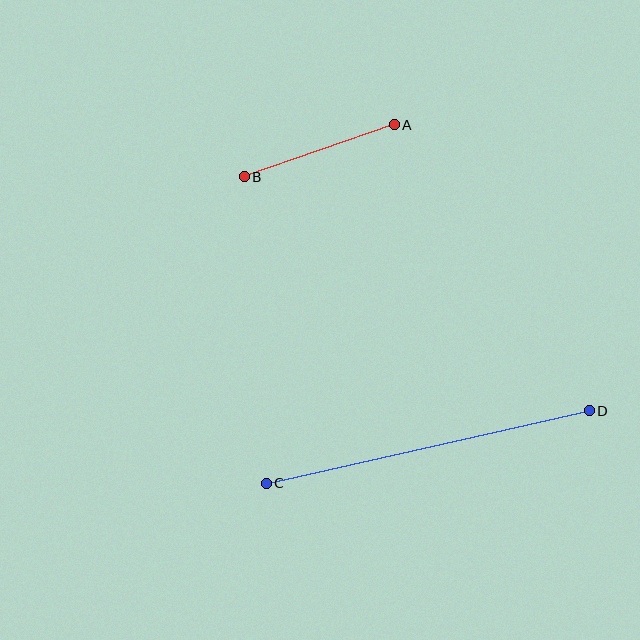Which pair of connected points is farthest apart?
Points C and D are farthest apart.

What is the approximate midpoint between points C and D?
The midpoint is at approximately (428, 447) pixels.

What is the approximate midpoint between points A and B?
The midpoint is at approximately (319, 151) pixels.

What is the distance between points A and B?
The distance is approximately 159 pixels.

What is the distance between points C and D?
The distance is approximately 331 pixels.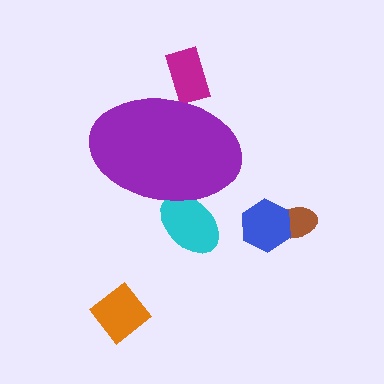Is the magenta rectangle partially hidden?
Yes, the magenta rectangle is partially hidden behind the purple ellipse.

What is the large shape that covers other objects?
A purple ellipse.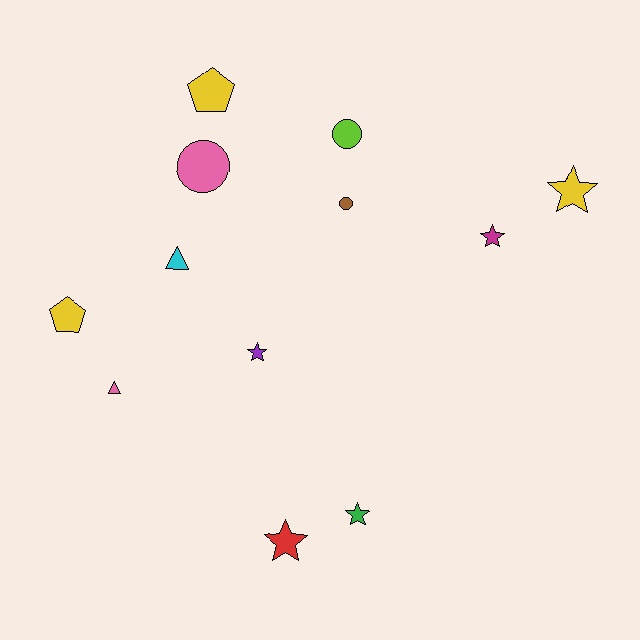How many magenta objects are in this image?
There is 1 magenta object.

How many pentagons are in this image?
There are 2 pentagons.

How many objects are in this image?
There are 12 objects.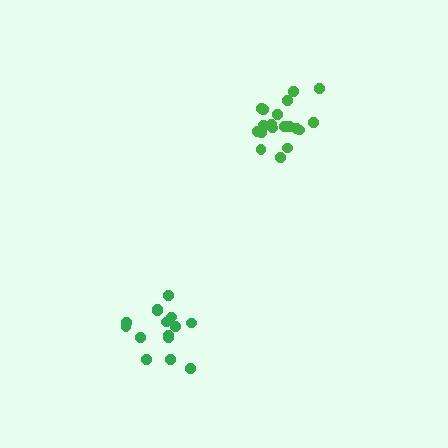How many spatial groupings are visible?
There are 2 spatial groupings.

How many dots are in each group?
Group 1: 19 dots, Group 2: 15 dots (34 total).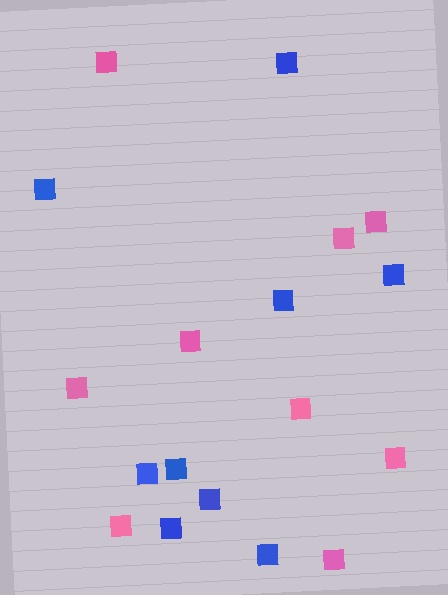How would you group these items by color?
There are 2 groups: one group of blue squares (9) and one group of pink squares (9).